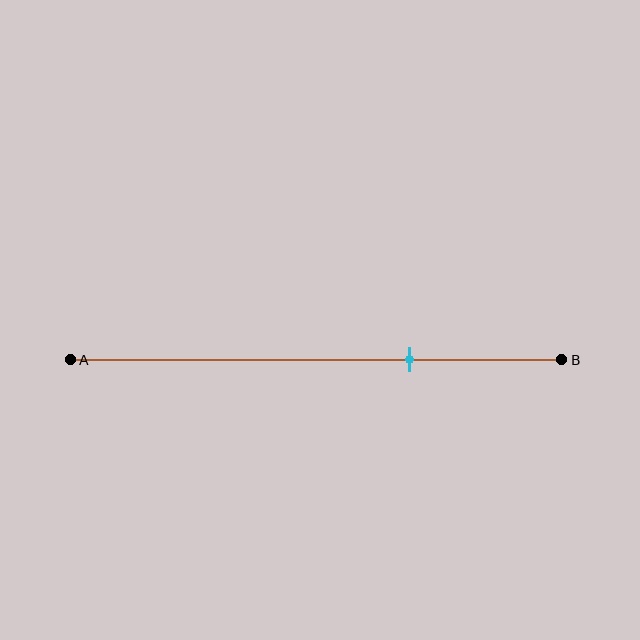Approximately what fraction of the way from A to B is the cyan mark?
The cyan mark is approximately 70% of the way from A to B.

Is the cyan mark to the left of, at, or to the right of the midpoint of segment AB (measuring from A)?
The cyan mark is to the right of the midpoint of segment AB.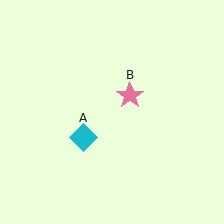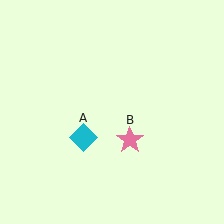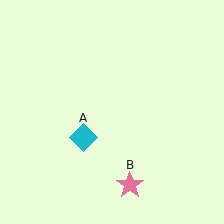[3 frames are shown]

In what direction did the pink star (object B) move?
The pink star (object B) moved down.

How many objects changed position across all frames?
1 object changed position: pink star (object B).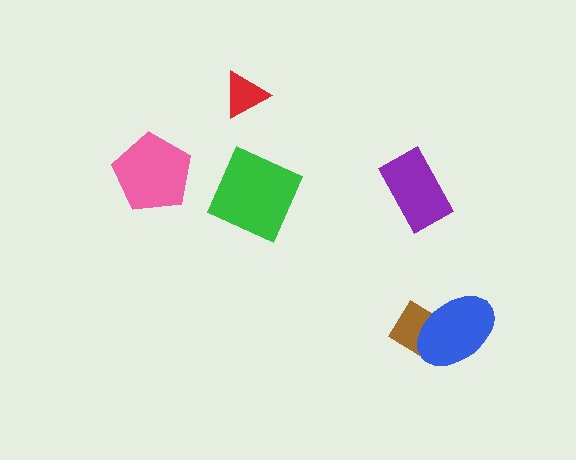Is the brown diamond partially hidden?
Yes, it is partially covered by another shape.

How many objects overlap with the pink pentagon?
0 objects overlap with the pink pentagon.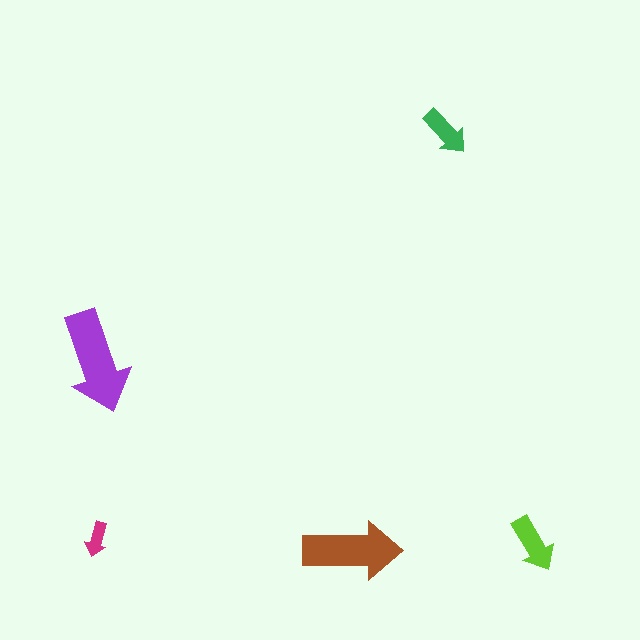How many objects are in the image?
There are 5 objects in the image.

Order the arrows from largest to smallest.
the purple one, the brown one, the lime one, the green one, the magenta one.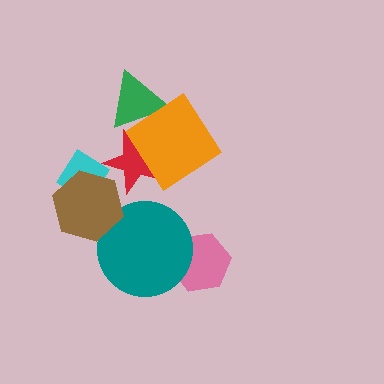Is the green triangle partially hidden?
Yes, it is partially covered by another shape.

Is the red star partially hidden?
Yes, it is partially covered by another shape.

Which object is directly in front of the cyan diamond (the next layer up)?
The red star is directly in front of the cyan diamond.